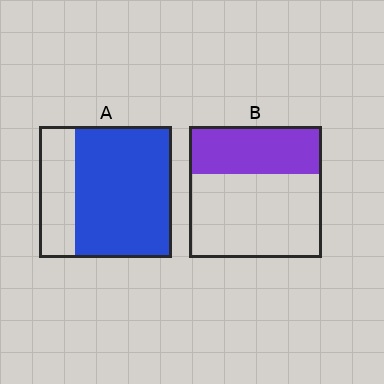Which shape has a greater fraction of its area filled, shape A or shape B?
Shape A.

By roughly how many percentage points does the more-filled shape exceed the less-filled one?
By roughly 35 percentage points (A over B).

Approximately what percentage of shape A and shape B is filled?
A is approximately 75% and B is approximately 35%.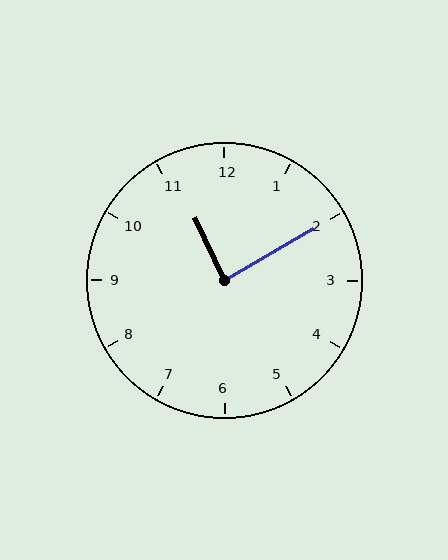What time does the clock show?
11:10.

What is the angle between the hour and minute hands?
Approximately 85 degrees.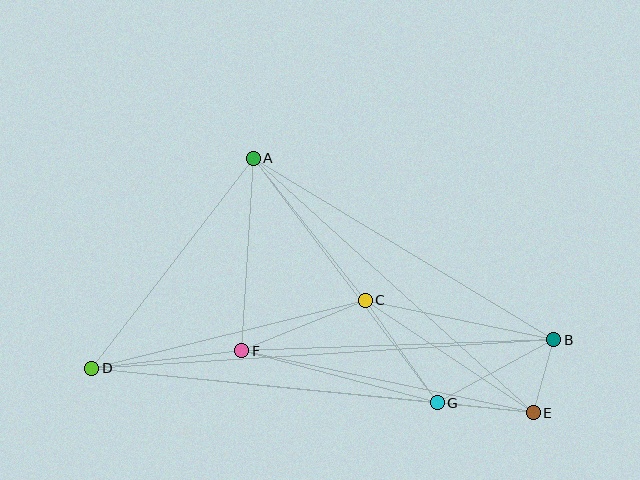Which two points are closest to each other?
Points B and E are closest to each other.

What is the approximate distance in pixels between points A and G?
The distance between A and G is approximately 306 pixels.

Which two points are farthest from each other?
Points B and D are farthest from each other.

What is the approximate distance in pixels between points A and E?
The distance between A and E is approximately 379 pixels.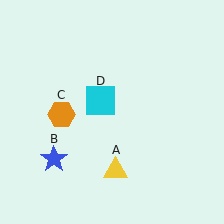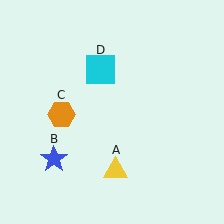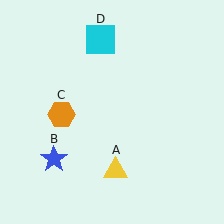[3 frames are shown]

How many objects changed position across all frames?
1 object changed position: cyan square (object D).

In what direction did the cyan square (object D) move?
The cyan square (object D) moved up.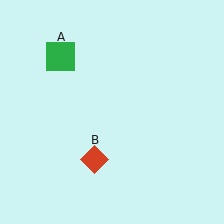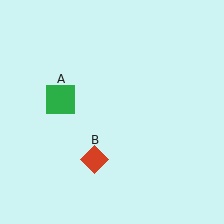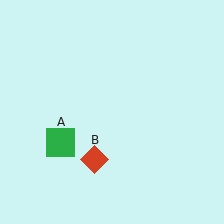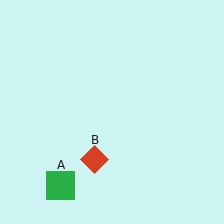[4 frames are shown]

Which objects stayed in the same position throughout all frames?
Red diamond (object B) remained stationary.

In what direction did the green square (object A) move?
The green square (object A) moved down.